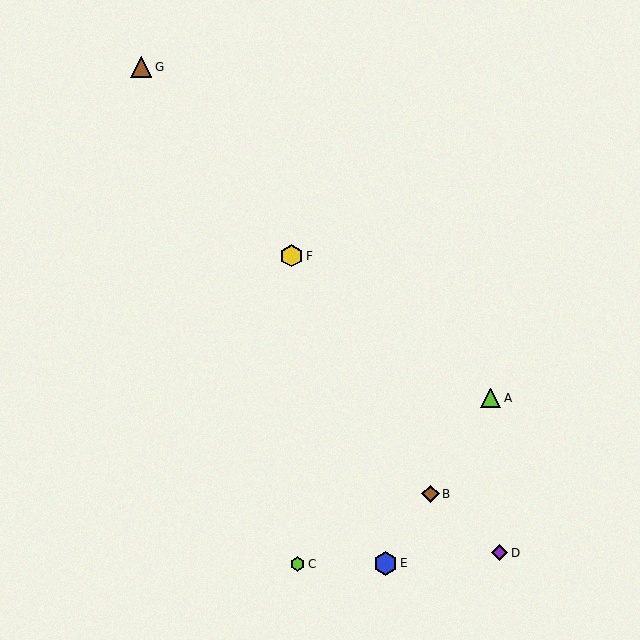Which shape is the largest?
The blue hexagon (labeled E) is the largest.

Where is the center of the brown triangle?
The center of the brown triangle is at (141, 67).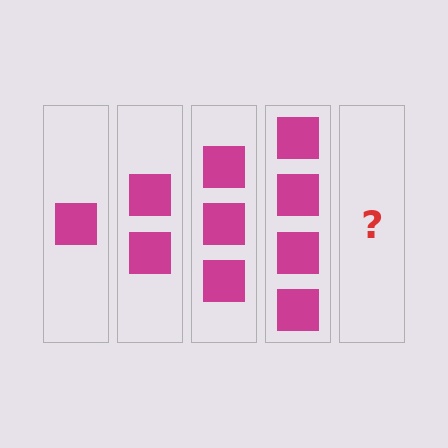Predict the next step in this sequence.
The next step is 5 squares.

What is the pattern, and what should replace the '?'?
The pattern is that each step adds one more square. The '?' should be 5 squares.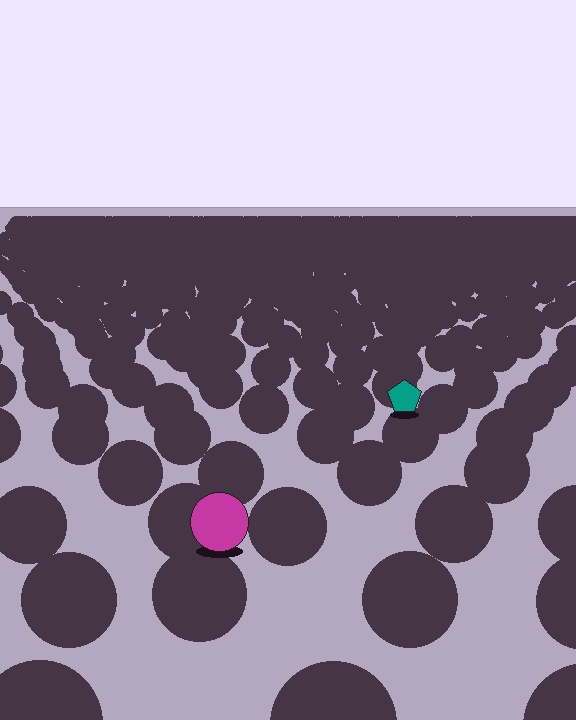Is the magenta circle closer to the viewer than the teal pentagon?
Yes. The magenta circle is closer — you can tell from the texture gradient: the ground texture is coarser near it.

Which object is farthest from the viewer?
The teal pentagon is farthest from the viewer. It appears smaller and the ground texture around it is denser.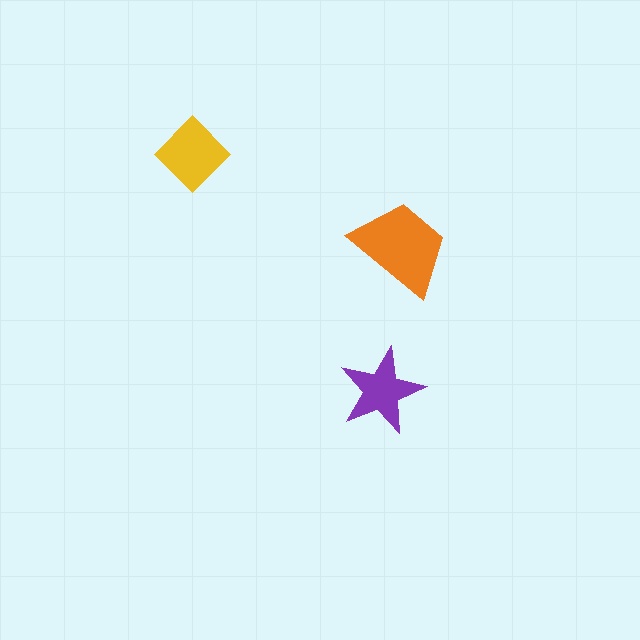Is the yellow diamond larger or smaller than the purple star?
Larger.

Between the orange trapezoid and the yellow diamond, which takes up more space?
The orange trapezoid.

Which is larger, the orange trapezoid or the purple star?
The orange trapezoid.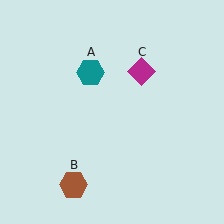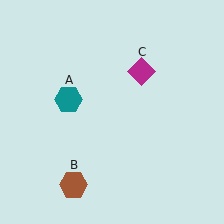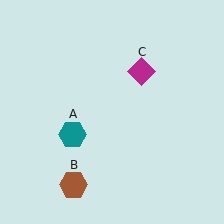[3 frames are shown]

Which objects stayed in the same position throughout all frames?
Brown hexagon (object B) and magenta diamond (object C) remained stationary.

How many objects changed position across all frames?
1 object changed position: teal hexagon (object A).